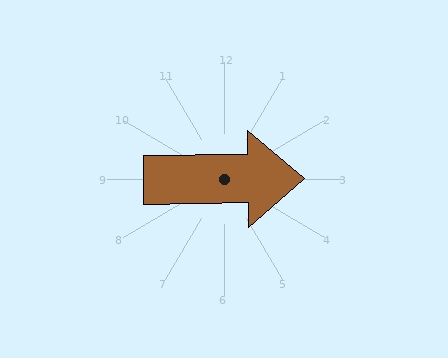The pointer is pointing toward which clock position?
Roughly 3 o'clock.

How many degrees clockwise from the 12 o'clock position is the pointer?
Approximately 89 degrees.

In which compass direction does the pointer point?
East.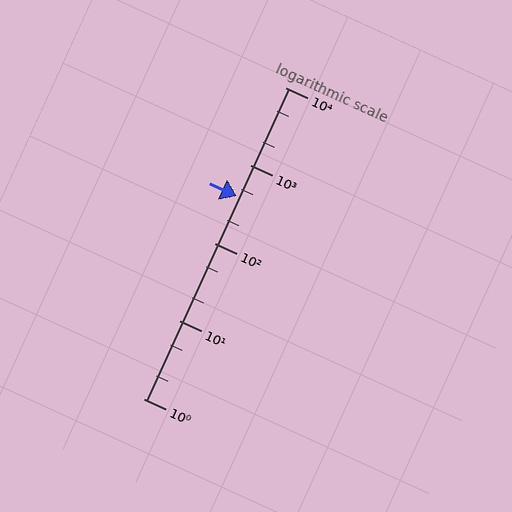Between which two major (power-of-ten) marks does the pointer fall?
The pointer is between 100 and 1000.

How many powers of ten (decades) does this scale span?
The scale spans 4 decades, from 1 to 10000.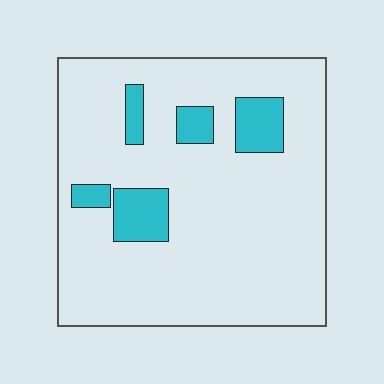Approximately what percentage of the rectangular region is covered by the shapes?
Approximately 15%.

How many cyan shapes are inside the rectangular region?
5.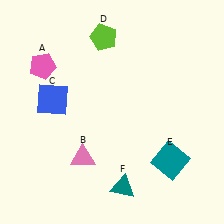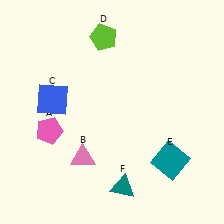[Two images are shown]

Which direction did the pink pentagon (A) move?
The pink pentagon (A) moved down.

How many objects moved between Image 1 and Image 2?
1 object moved between the two images.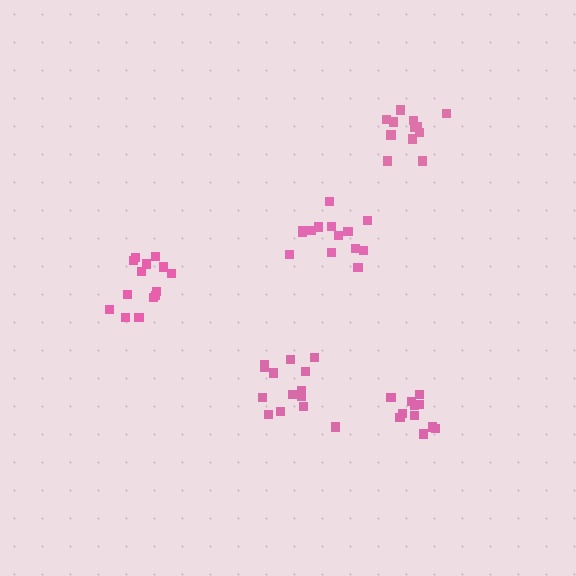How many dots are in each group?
Group 1: 11 dots, Group 2: 14 dots, Group 3: 12 dots, Group 4: 14 dots, Group 5: 14 dots (65 total).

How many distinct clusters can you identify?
There are 5 distinct clusters.